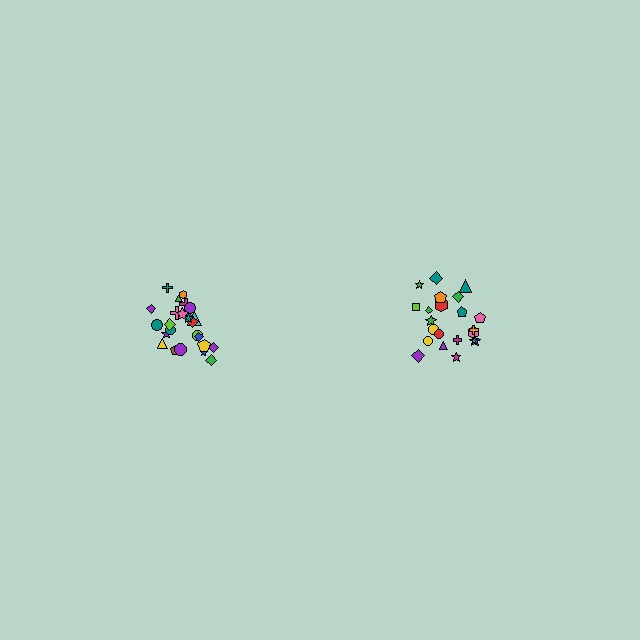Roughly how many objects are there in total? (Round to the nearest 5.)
Roughly 45 objects in total.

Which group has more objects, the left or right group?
The left group.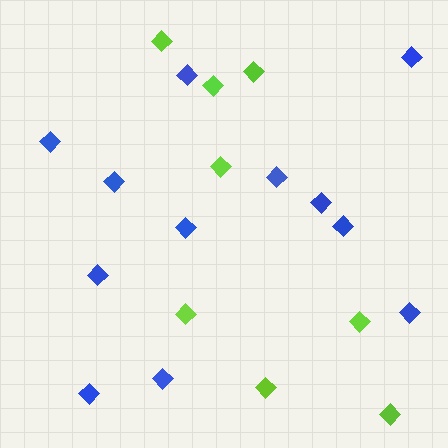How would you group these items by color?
There are 2 groups: one group of lime diamonds (8) and one group of blue diamonds (12).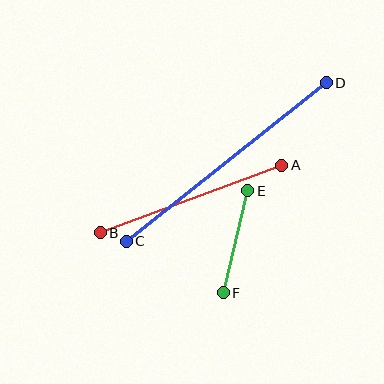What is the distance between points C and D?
The distance is approximately 255 pixels.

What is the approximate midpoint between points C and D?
The midpoint is at approximately (226, 162) pixels.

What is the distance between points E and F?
The distance is approximately 105 pixels.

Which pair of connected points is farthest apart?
Points C and D are farthest apart.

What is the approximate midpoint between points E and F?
The midpoint is at approximately (236, 242) pixels.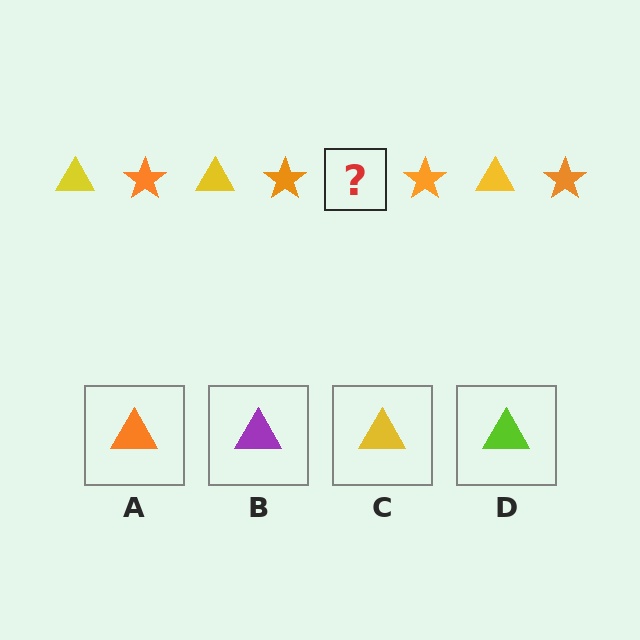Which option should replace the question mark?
Option C.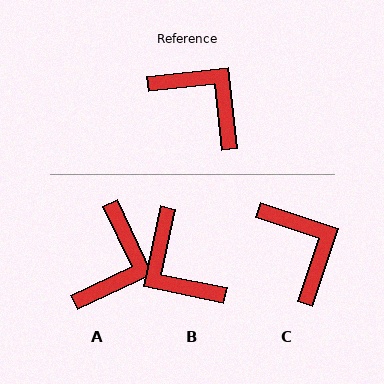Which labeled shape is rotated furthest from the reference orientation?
B, about 162 degrees away.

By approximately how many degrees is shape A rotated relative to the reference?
Approximately 71 degrees clockwise.